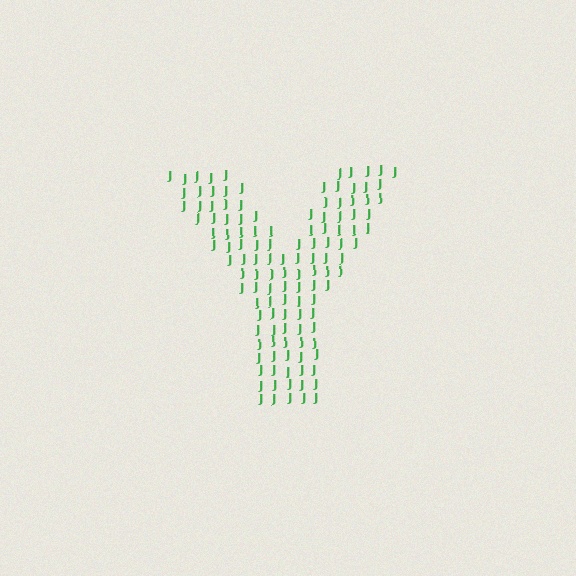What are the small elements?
The small elements are letter J's.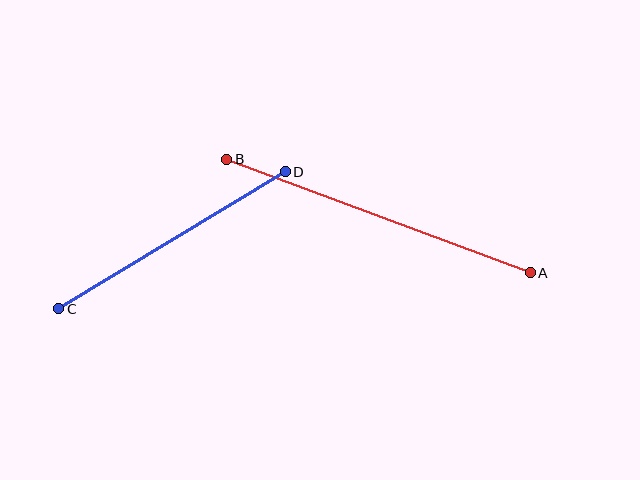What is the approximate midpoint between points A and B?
The midpoint is at approximately (379, 216) pixels.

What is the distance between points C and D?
The distance is approximately 265 pixels.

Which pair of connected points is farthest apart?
Points A and B are farthest apart.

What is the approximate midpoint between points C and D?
The midpoint is at approximately (172, 240) pixels.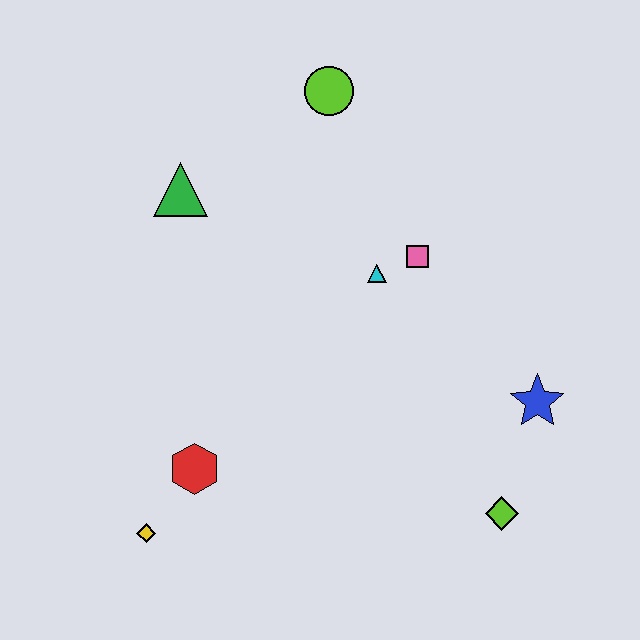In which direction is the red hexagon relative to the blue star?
The red hexagon is to the left of the blue star.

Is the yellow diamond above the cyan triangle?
No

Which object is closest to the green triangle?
The lime circle is closest to the green triangle.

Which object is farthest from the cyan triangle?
The yellow diamond is farthest from the cyan triangle.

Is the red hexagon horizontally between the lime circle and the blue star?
No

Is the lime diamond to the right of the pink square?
Yes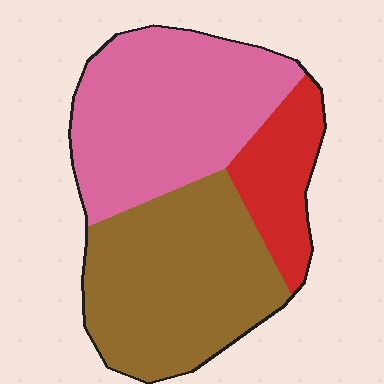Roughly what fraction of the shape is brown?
Brown covers about 40% of the shape.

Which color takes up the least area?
Red, at roughly 15%.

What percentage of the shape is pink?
Pink covers roughly 40% of the shape.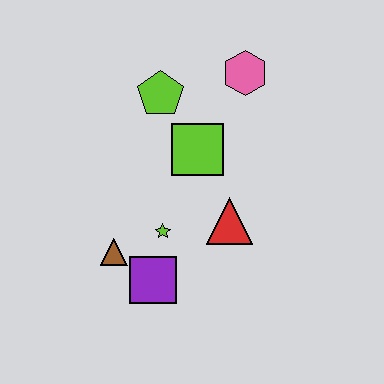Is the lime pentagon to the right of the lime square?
No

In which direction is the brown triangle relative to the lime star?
The brown triangle is to the left of the lime star.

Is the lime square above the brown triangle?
Yes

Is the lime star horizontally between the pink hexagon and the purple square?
Yes